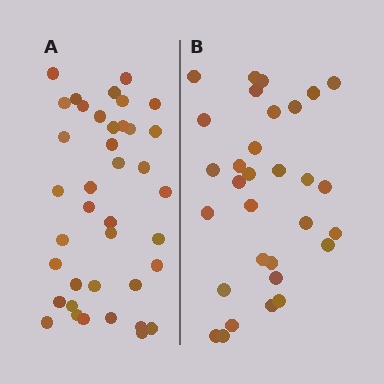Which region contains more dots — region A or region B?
Region A (the left region) has more dots.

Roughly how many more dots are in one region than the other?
Region A has roughly 8 or so more dots than region B.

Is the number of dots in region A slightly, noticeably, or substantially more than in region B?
Region A has noticeably more, but not dramatically so. The ratio is roughly 1.3 to 1.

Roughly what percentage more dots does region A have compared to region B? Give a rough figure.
About 25% more.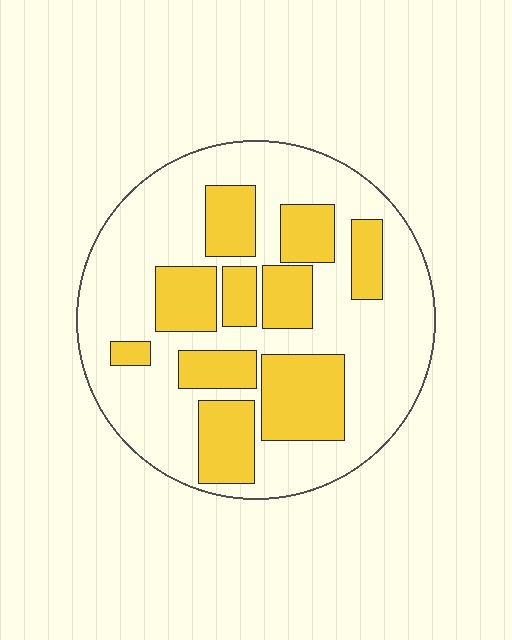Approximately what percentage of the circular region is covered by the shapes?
Approximately 35%.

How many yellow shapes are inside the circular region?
10.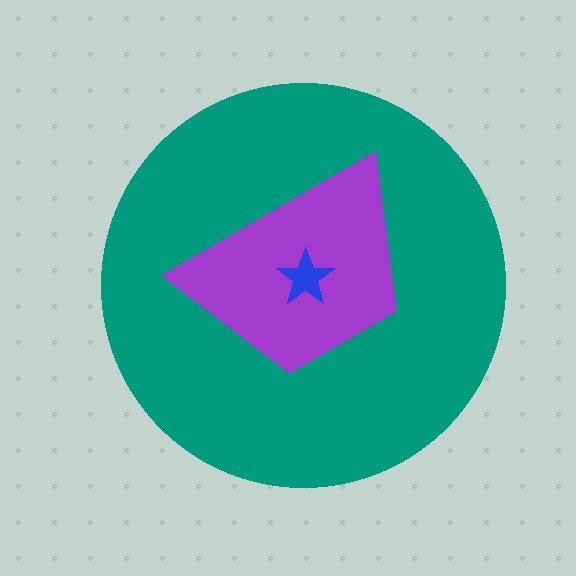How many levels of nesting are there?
3.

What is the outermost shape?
The teal circle.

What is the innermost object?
The blue star.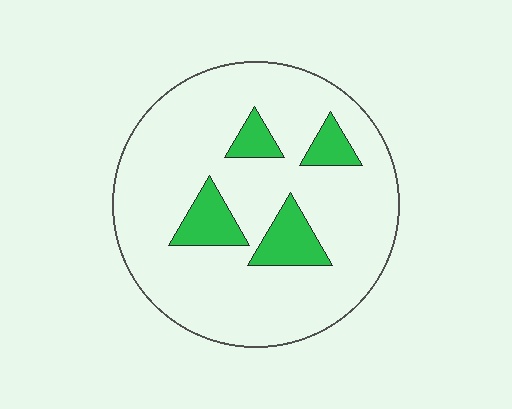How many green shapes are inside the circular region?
4.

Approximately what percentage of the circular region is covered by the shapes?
Approximately 15%.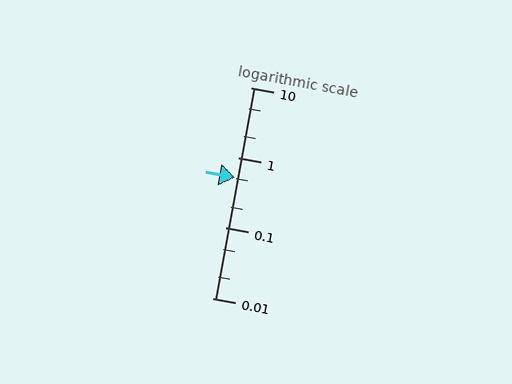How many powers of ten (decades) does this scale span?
The scale spans 3 decades, from 0.01 to 10.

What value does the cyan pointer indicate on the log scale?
The pointer indicates approximately 0.52.